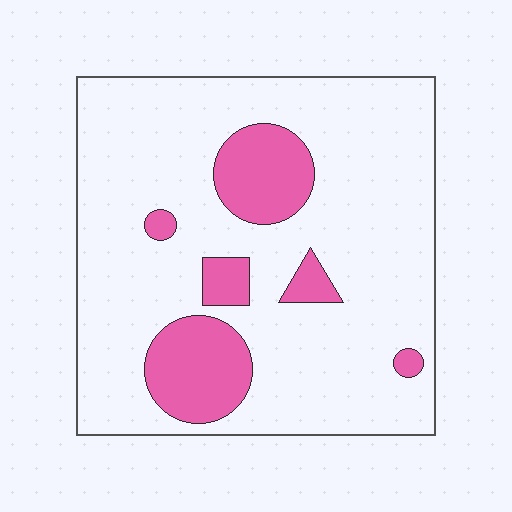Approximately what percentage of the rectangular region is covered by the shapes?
Approximately 20%.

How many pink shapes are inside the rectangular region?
6.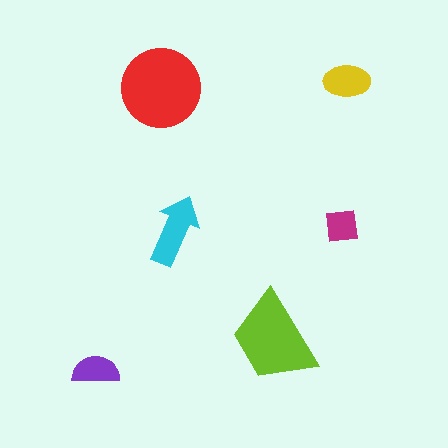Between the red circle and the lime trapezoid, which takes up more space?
The red circle.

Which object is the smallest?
The magenta square.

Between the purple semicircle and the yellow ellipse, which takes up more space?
The yellow ellipse.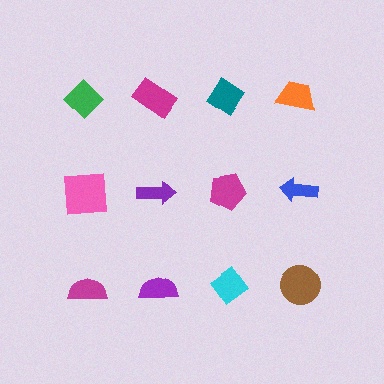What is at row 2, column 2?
A purple arrow.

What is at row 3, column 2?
A purple semicircle.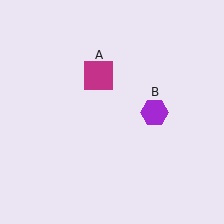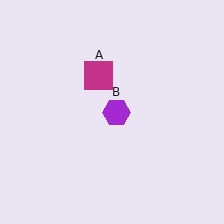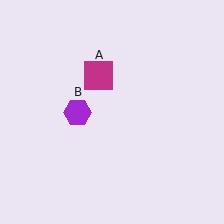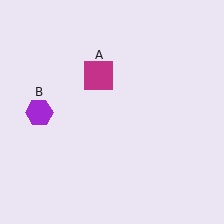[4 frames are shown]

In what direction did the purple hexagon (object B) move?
The purple hexagon (object B) moved left.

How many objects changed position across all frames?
1 object changed position: purple hexagon (object B).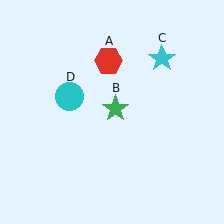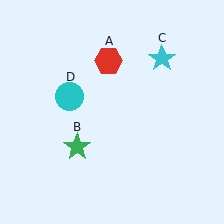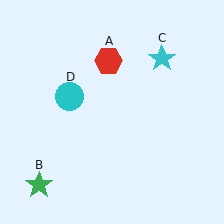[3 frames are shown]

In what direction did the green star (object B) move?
The green star (object B) moved down and to the left.